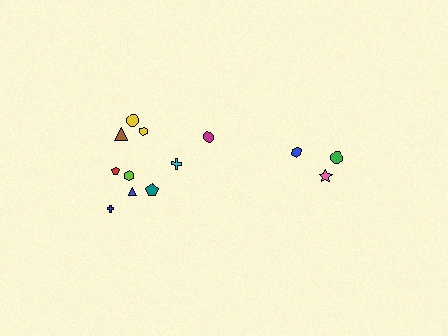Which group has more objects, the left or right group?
The left group.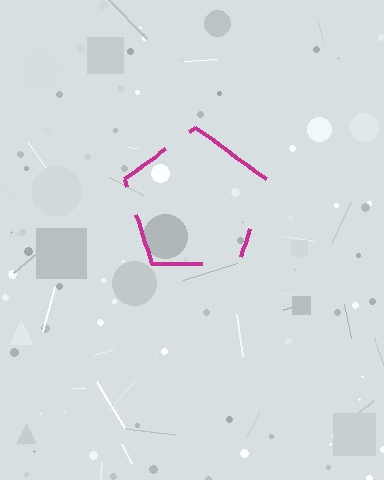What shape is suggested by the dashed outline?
The dashed outline suggests a pentagon.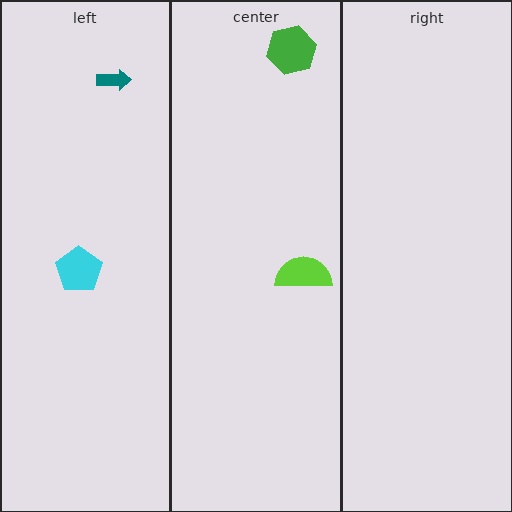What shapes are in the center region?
The green hexagon, the lime semicircle.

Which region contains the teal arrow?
The left region.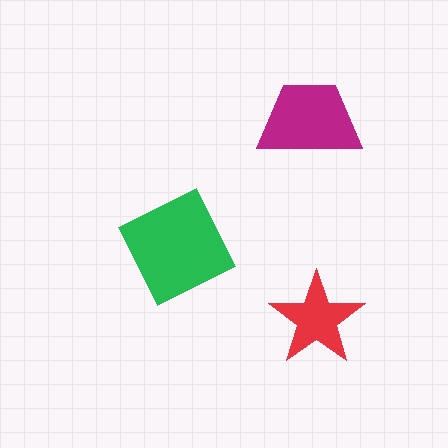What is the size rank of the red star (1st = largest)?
3rd.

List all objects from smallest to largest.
The red star, the magenta trapezoid, the green diamond.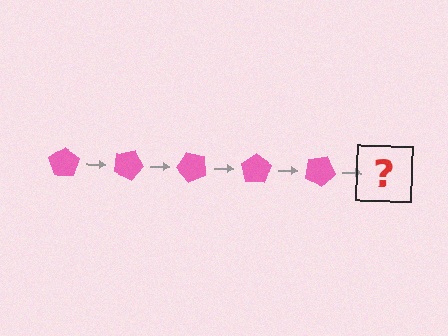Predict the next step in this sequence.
The next step is a pink pentagon rotated 125 degrees.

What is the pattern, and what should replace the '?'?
The pattern is that the pentagon rotates 25 degrees each step. The '?' should be a pink pentagon rotated 125 degrees.